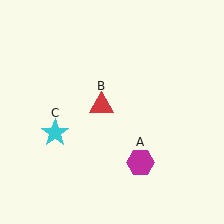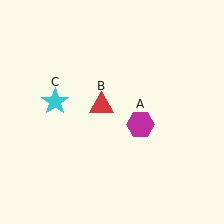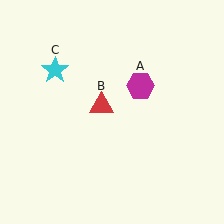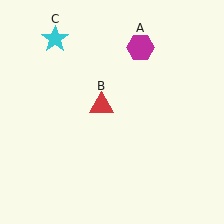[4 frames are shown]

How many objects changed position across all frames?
2 objects changed position: magenta hexagon (object A), cyan star (object C).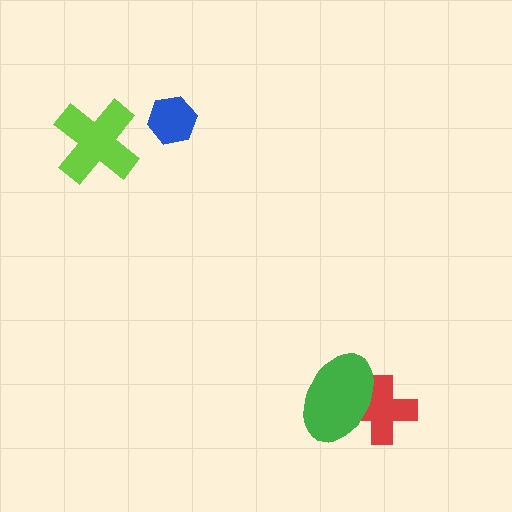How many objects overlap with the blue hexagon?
0 objects overlap with the blue hexagon.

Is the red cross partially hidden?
Yes, it is partially covered by another shape.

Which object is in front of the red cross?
The green ellipse is in front of the red cross.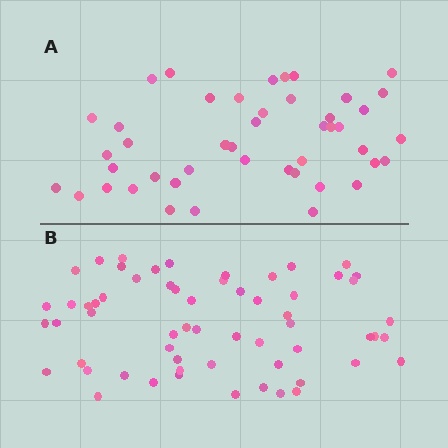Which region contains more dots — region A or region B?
Region B (the bottom region) has more dots.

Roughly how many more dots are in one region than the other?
Region B has approximately 15 more dots than region A.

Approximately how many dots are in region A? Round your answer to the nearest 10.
About 40 dots. (The exact count is 45, which rounds to 40.)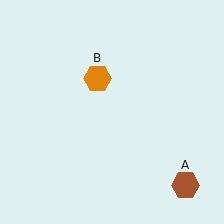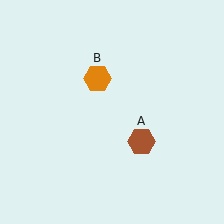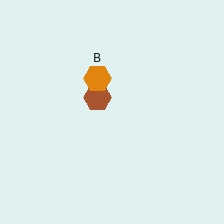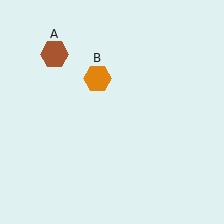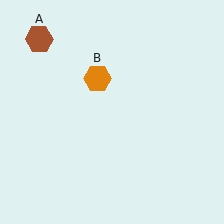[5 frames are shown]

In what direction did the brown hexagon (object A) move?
The brown hexagon (object A) moved up and to the left.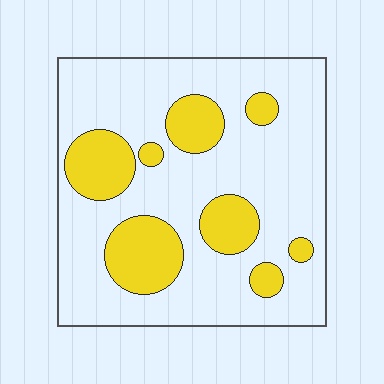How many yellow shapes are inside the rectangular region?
8.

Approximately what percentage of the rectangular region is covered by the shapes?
Approximately 25%.